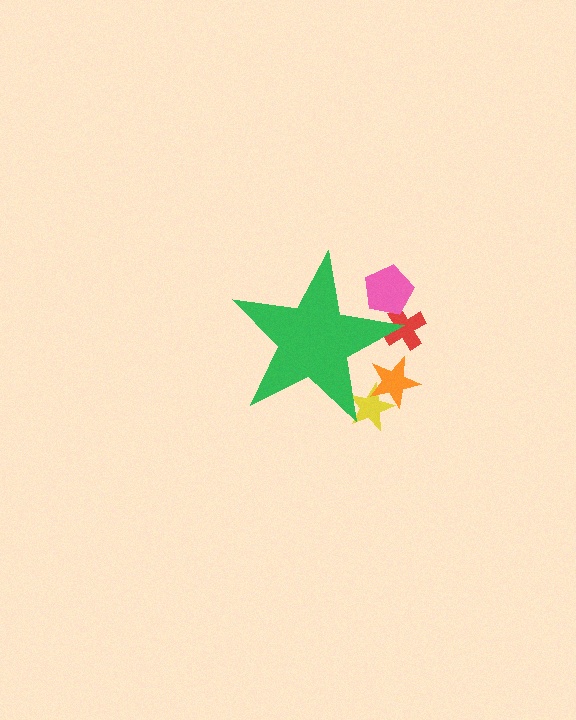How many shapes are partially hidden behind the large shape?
4 shapes are partially hidden.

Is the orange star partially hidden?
Yes, the orange star is partially hidden behind the green star.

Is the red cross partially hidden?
Yes, the red cross is partially hidden behind the green star.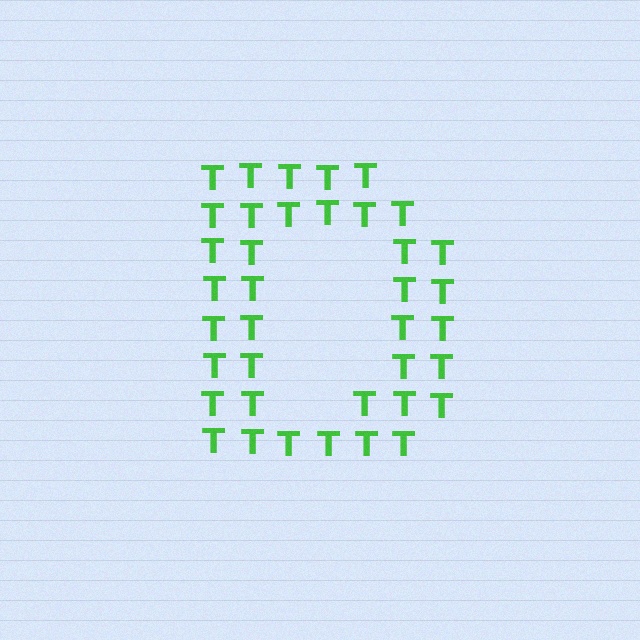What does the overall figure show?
The overall figure shows the letter D.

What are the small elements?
The small elements are letter T's.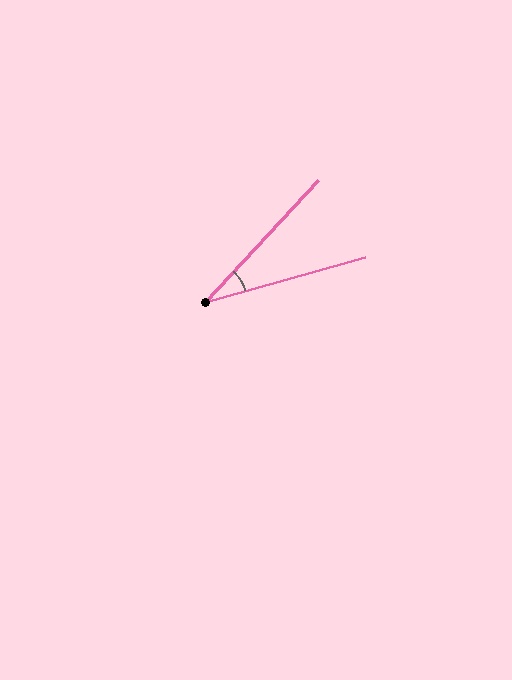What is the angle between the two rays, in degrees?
Approximately 32 degrees.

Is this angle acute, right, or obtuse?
It is acute.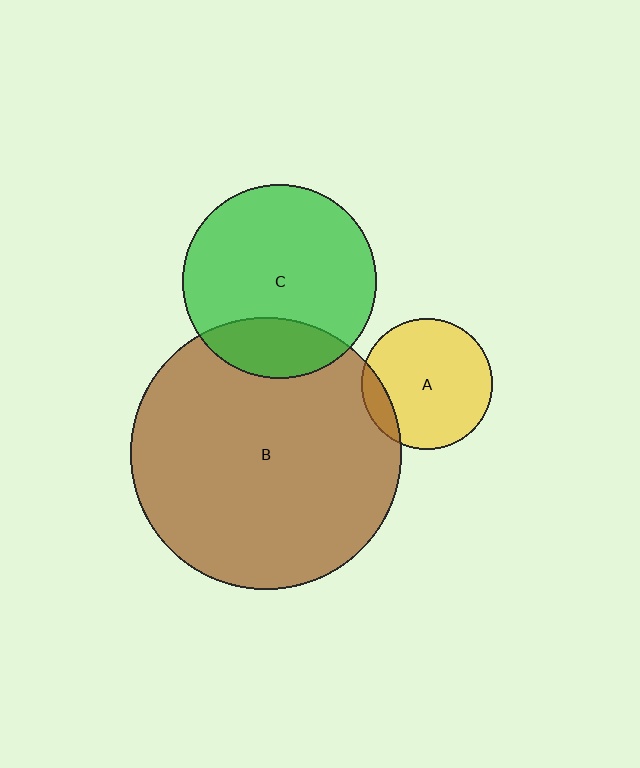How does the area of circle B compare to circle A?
Approximately 4.3 times.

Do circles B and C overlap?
Yes.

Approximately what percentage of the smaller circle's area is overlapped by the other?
Approximately 20%.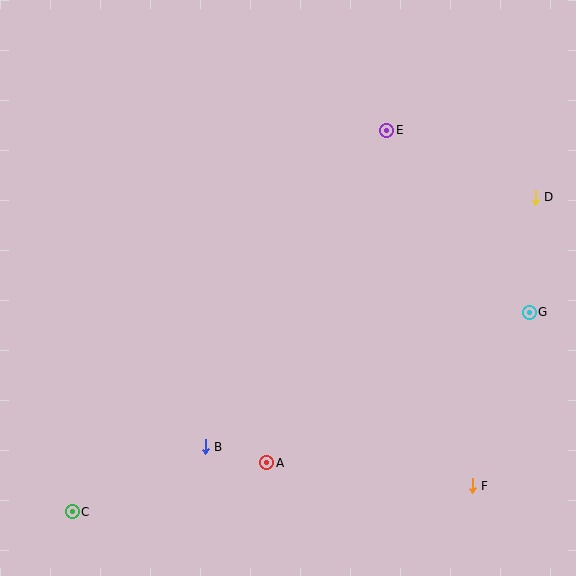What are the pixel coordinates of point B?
Point B is at (205, 447).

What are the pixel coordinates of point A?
Point A is at (267, 463).